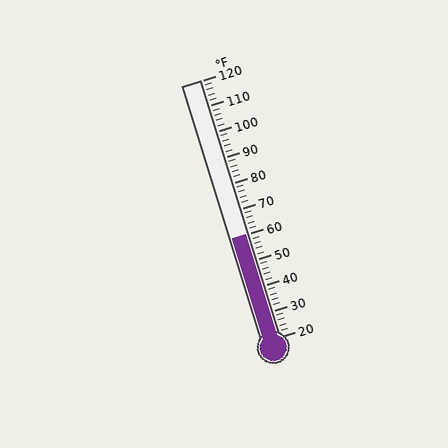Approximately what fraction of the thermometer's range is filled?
The thermometer is filled to approximately 40% of its range.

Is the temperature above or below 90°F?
The temperature is below 90°F.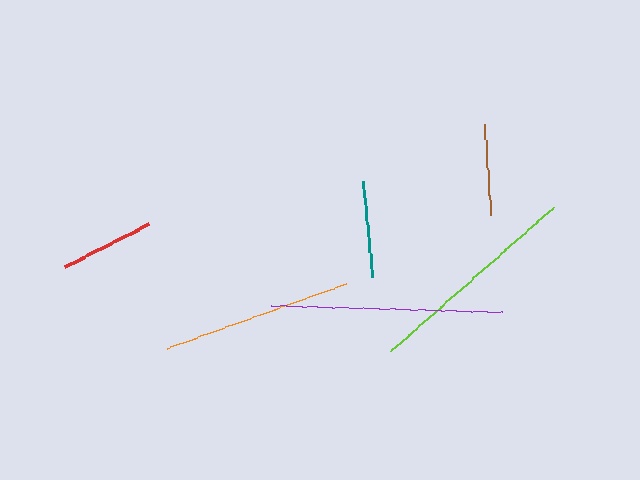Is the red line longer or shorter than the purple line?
The purple line is longer than the red line.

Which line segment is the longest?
The purple line is the longest at approximately 231 pixels.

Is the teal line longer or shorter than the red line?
The teal line is longer than the red line.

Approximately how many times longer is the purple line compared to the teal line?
The purple line is approximately 2.4 times the length of the teal line.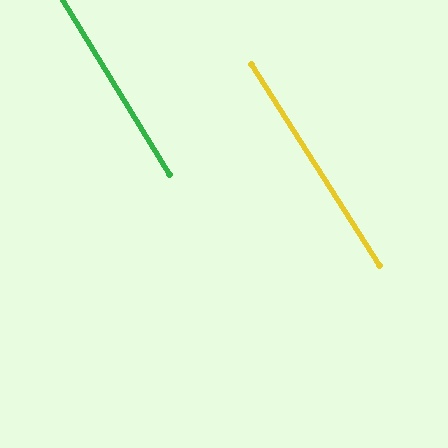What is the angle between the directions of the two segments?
Approximately 1 degree.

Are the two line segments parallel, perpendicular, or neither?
Parallel — their directions differ by only 0.9°.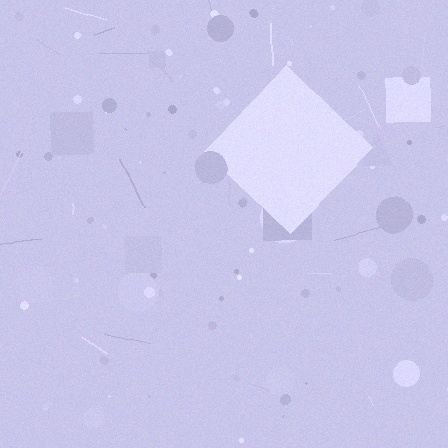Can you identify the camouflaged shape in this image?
The camouflaged shape is a diamond.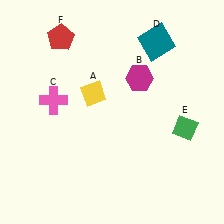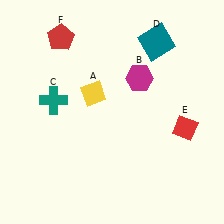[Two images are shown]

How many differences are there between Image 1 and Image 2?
There are 2 differences between the two images.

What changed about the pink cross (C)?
In Image 1, C is pink. In Image 2, it changed to teal.